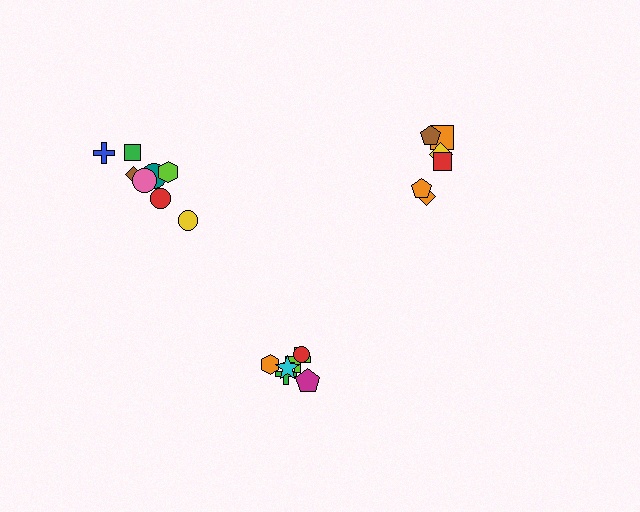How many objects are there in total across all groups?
There are 20 objects.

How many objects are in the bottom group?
There are 6 objects.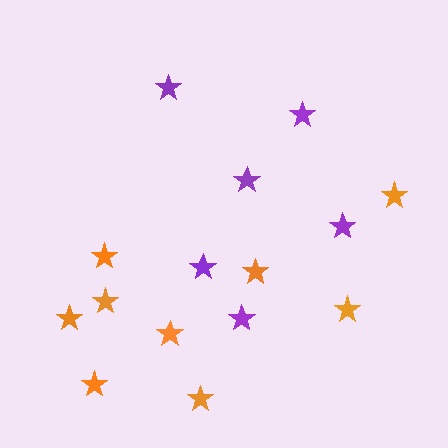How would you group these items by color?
There are 2 groups: one group of purple stars (6) and one group of orange stars (9).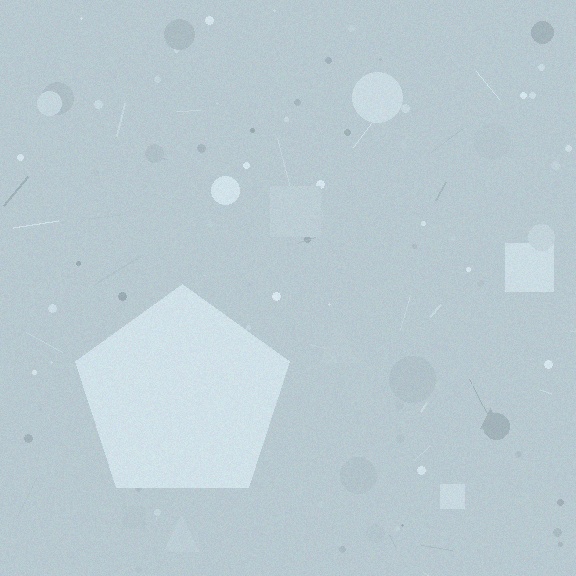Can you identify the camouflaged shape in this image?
The camouflaged shape is a pentagon.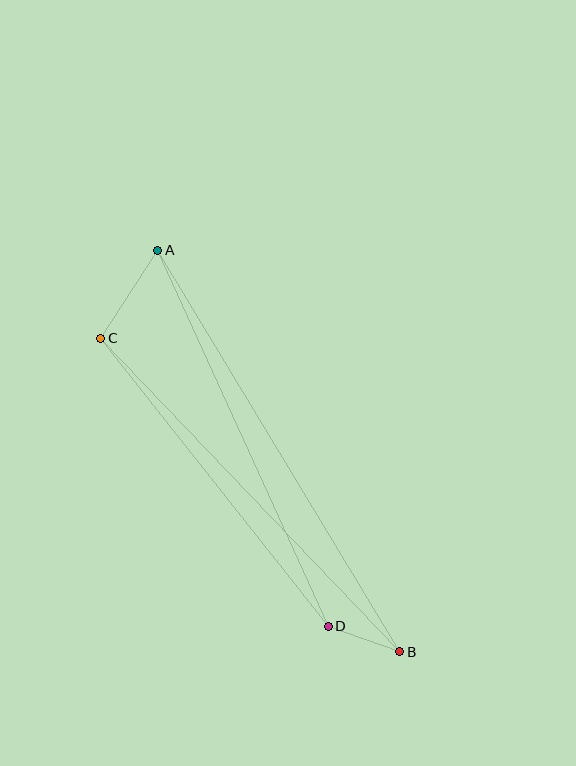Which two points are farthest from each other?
Points A and B are farthest from each other.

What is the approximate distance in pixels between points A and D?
The distance between A and D is approximately 413 pixels.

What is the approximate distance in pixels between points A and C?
The distance between A and C is approximately 105 pixels.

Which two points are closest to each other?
Points B and D are closest to each other.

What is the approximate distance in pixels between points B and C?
The distance between B and C is approximately 433 pixels.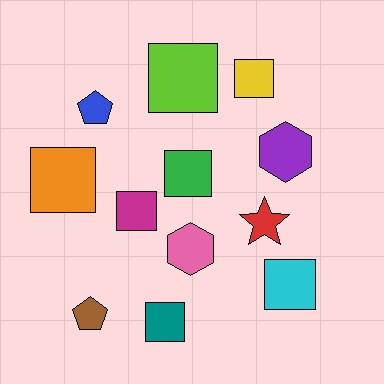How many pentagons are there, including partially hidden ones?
There are 2 pentagons.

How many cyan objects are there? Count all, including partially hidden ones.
There is 1 cyan object.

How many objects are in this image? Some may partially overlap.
There are 12 objects.